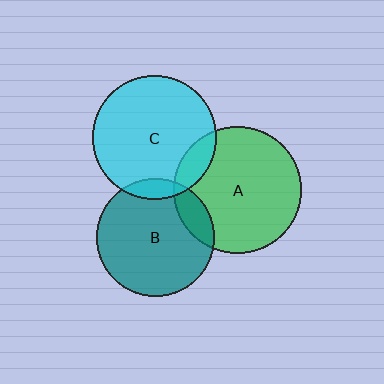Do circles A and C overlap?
Yes.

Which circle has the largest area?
Circle A (green).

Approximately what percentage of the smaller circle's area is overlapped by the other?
Approximately 10%.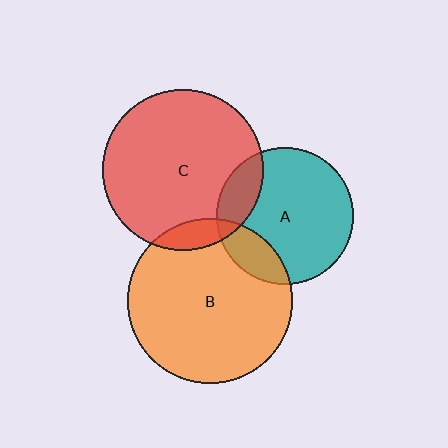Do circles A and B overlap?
Yes.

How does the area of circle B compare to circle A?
Approximately 1.4 times.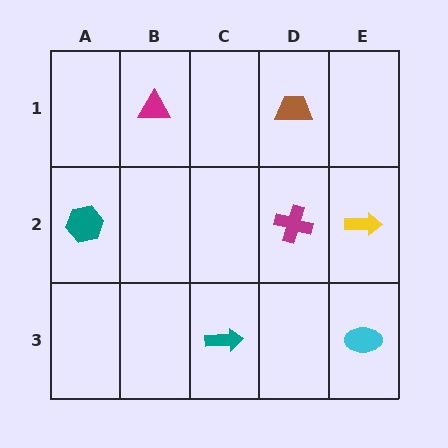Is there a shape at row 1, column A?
No, that cell is empty.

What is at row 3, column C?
A teal arrow.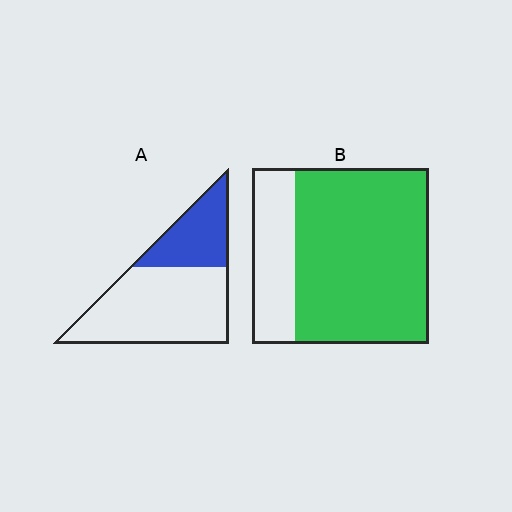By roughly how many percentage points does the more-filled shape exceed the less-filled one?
By roughly 45 percentage points (B over A).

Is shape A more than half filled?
No.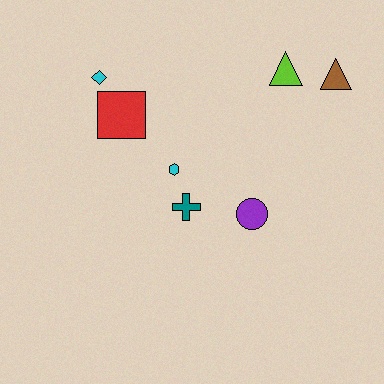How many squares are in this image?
There is 1 square.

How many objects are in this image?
There are 7 objects.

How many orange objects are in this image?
There are no orange objects.